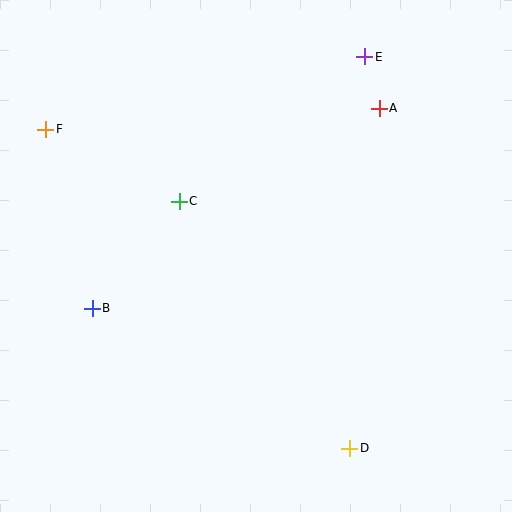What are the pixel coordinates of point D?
Point D is at (350, 448).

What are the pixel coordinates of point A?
Point A is at (379, 108).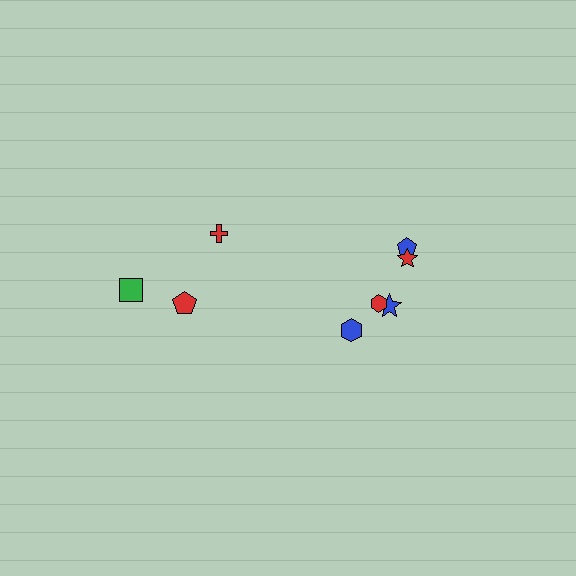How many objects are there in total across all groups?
There are 8 objects.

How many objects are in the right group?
There are 5 objects.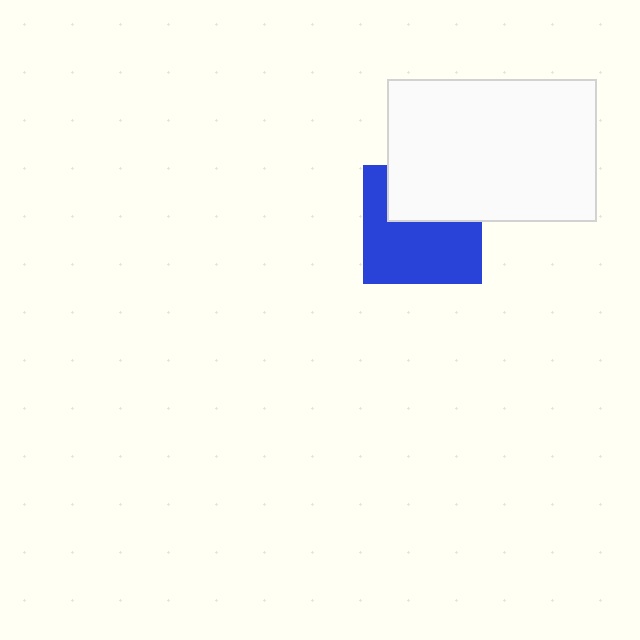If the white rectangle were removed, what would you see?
You would see the complete blue square.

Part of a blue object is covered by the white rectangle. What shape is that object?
It is a square.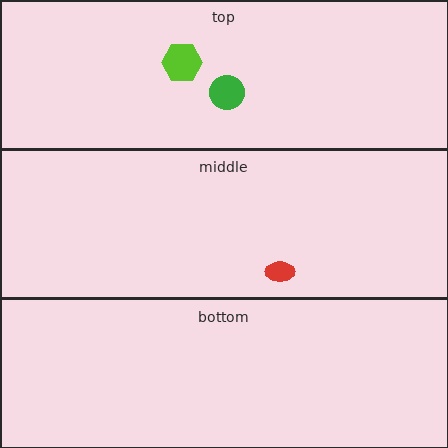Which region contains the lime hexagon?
The top region.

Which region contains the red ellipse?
The middle region.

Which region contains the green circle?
The top region.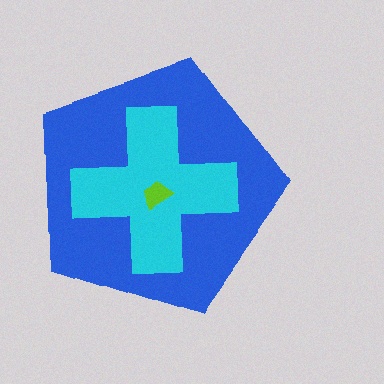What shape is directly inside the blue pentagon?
The cyan cross.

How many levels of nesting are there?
3.